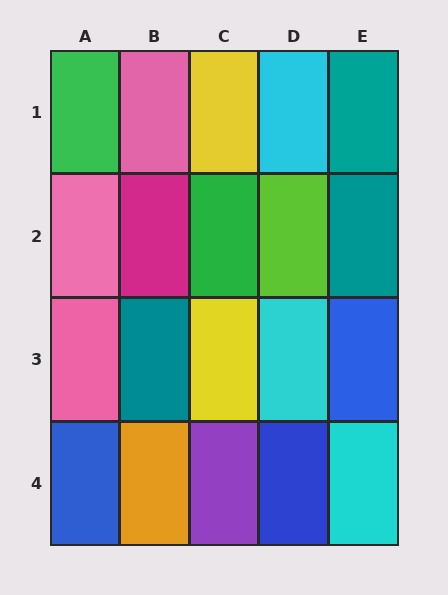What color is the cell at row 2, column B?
Magenta.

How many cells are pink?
3 cells are pink.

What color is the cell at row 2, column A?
Pink.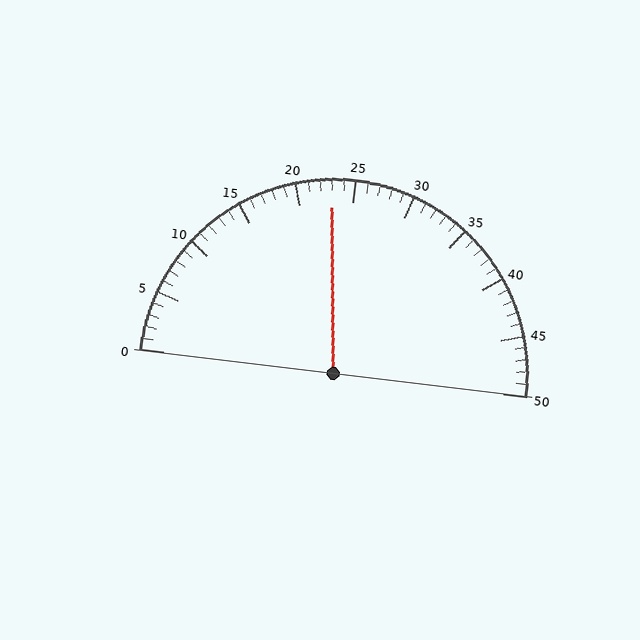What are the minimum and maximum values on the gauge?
The gauge ranges from 0 to 50.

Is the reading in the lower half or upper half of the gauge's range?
The reading is in the lower half of the range (0 to 50).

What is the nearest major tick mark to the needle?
The nearest major tick mark is 25.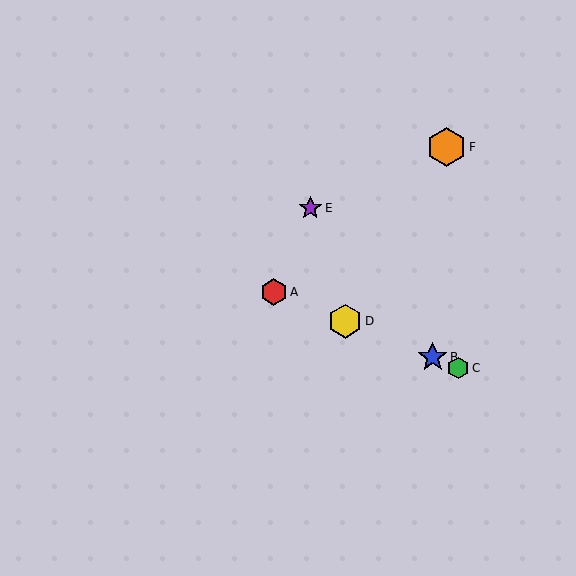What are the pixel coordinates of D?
Object D is at (345, 321).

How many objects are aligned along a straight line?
4 objects (A, B, C, D) are aligned along a straight line.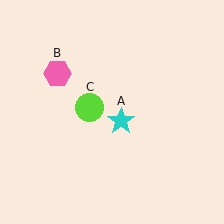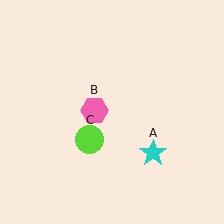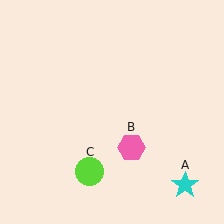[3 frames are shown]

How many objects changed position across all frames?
3 objects changed position: cyan star (object A), pink hexagon (object B), lime circle (object C).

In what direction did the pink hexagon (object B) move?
The pink hexagon (object B) moved down and to the right.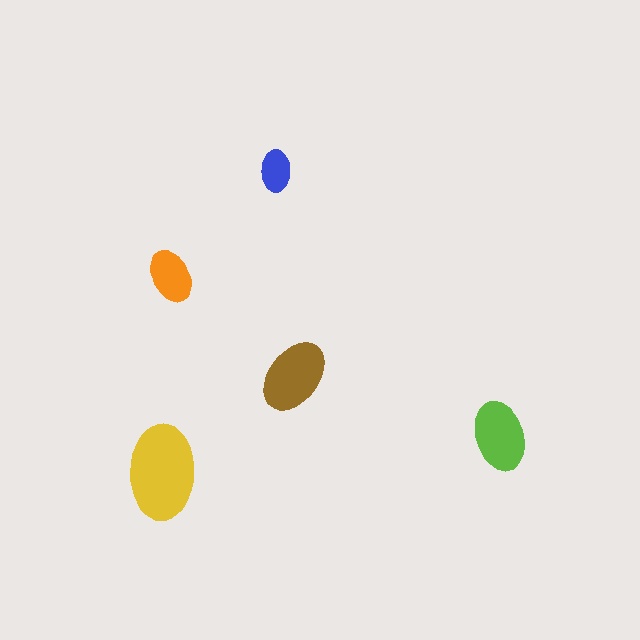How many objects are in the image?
There are 5 objects in the image.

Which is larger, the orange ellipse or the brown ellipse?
The brown one.